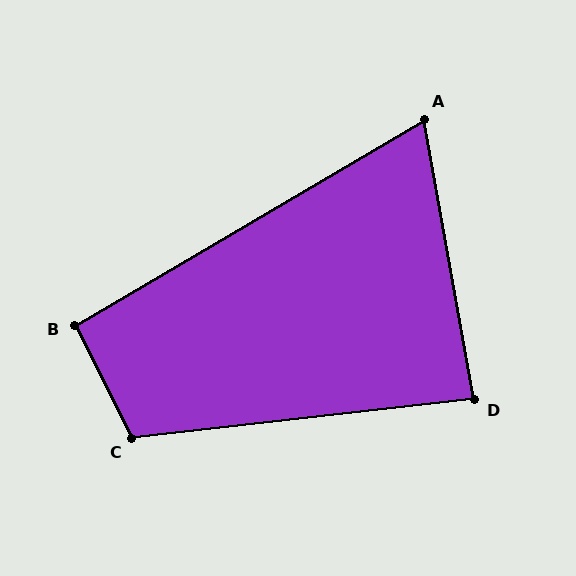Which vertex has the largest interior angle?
C, at approximately 110 degrees.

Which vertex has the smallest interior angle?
A, at approximately 70 degrees.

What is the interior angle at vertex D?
Approximately 86 degrees (approximately right).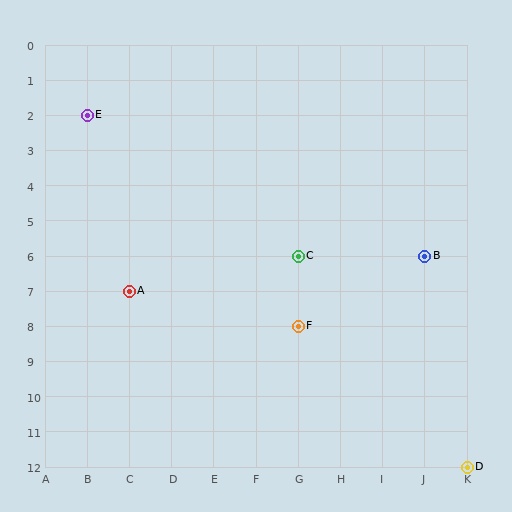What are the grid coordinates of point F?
Point F is at grid coordinates (G, 8).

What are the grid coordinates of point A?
Point A is at grid coordinates (C, 7).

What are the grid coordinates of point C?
Point C is at grid coordinates (G, 6).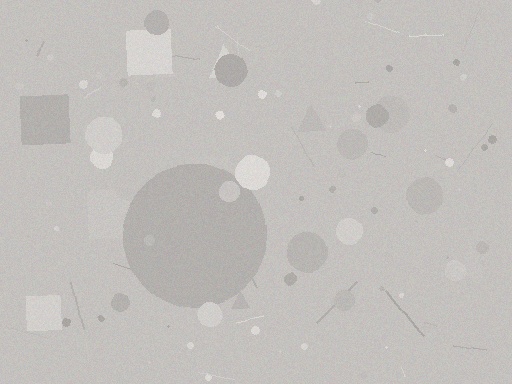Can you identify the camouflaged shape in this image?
The camouflaged shape is a circle.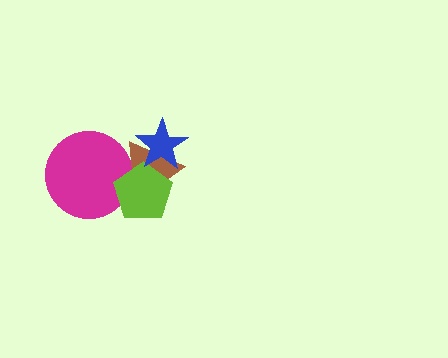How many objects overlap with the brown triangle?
3 objects overlap with the brown triangle.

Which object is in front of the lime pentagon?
The blue star is in front of the lime pentagon.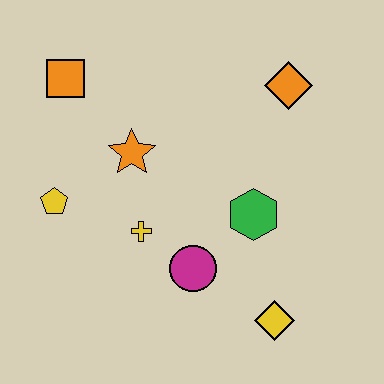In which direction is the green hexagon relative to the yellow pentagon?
The green hexagon is to the right of the yellow pentagon.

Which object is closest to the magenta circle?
The yellow cross is closest to the magenta circle.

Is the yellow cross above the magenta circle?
Yes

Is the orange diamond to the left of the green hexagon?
No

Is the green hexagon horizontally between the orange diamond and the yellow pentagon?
Yes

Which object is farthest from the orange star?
The yellow diamond is farthest from the orange star.